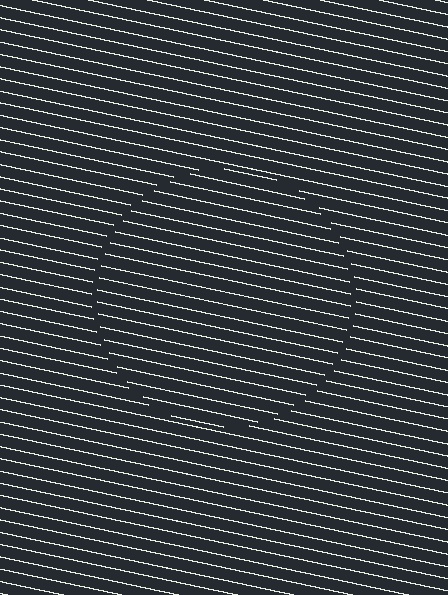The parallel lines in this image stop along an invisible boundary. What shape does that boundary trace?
An illusory circle. The interior of the shape contains the same grating, shifted by half a period — the contour is defined by the phase discontinuity where line-ends from the inner and outer gratings abut.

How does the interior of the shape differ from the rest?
The interior of the shape contains the same grating, shifted by half a period — the contour is defined by the phase discontinuity where line-ends from the inner and outer gratings abut.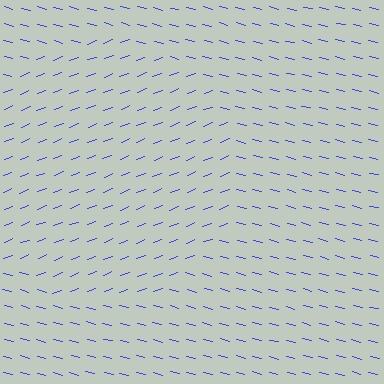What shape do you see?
I see a circle.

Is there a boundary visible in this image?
Yes, there is a texture boundary formed by a change in line orientation.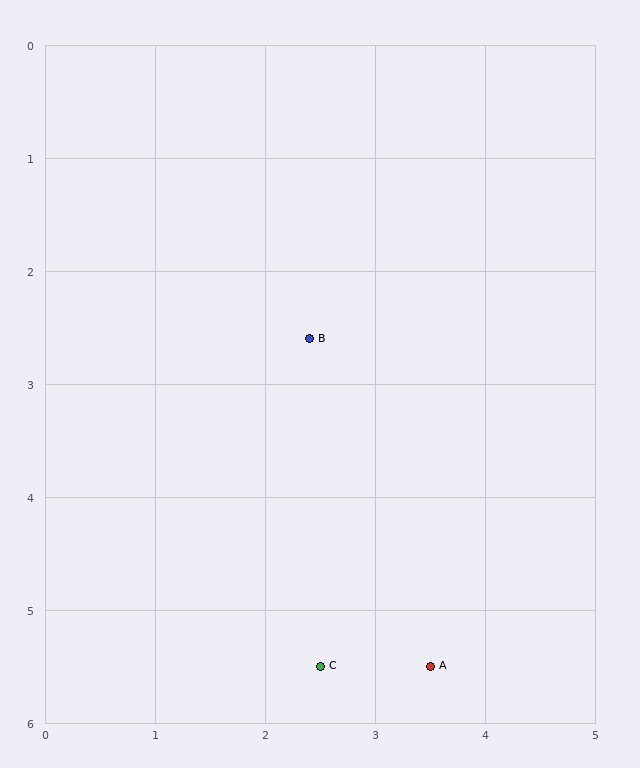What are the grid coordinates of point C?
Point C is at approximately (2.5, 5.5).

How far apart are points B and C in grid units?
Points B and C are about 2.9 grid units apart.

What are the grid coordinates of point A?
Point A is at approximately (3.5, 5.5).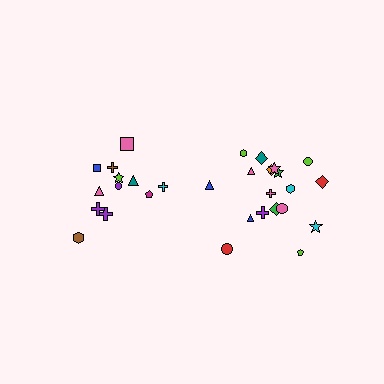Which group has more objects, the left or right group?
The right group.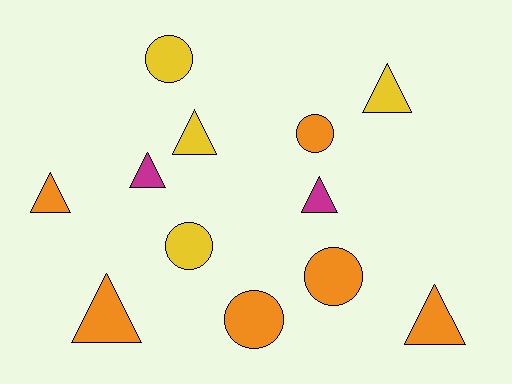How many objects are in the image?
There are 12 objects.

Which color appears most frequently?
Orange, with 6 objects.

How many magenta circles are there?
There are no magenta circles.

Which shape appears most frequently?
Triangle, with 7 objects.